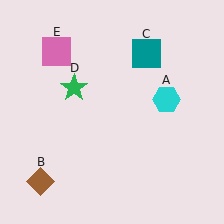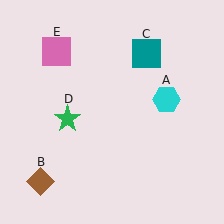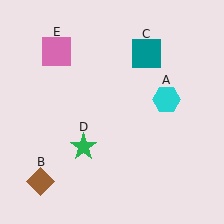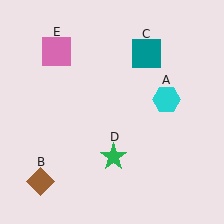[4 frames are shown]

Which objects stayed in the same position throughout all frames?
Cyan hexagon (object A) and brown diamond (object B) and teal square (object C) and pink square (object E) remained stationary.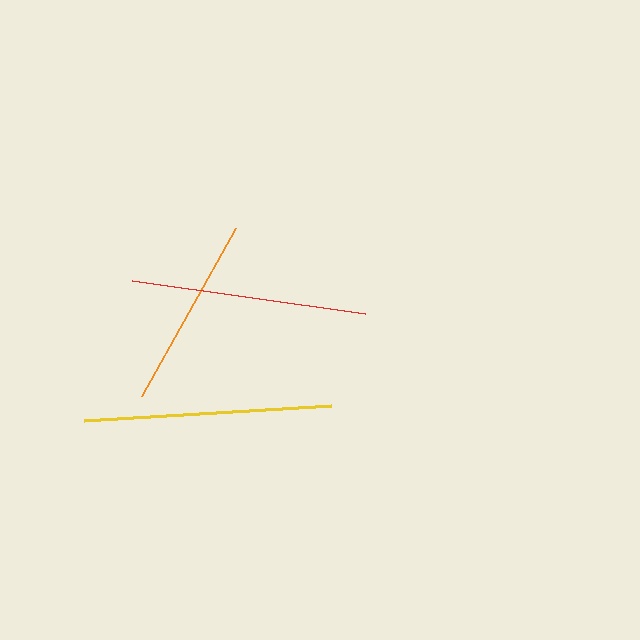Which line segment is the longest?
The yellow line is the longest at approximately 248 pixels.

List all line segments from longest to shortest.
From longest to shortest: yellow, red, orange.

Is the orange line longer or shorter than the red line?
The red line is longer than the orange line.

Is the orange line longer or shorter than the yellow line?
The yellow line is longer than the orange line.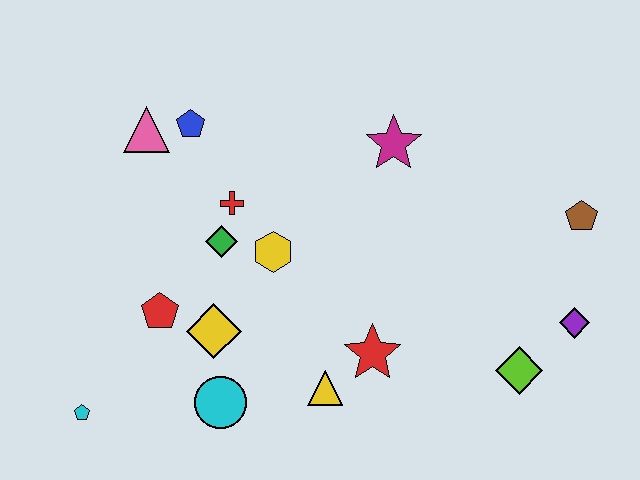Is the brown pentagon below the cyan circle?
No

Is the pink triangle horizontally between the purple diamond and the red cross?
No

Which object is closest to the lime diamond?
The purple diamond is closest to the lime diamond.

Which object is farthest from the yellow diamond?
The brown pentagon is farthest from the yellow diamond.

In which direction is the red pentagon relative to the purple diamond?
The red pentagon is to the left of the purple diamond.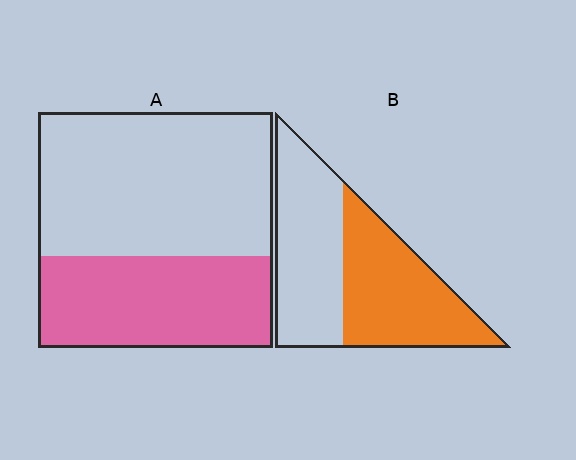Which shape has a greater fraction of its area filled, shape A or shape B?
Shape B.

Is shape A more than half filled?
No.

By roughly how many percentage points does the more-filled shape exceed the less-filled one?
By roughly 10 percentage points (B over A).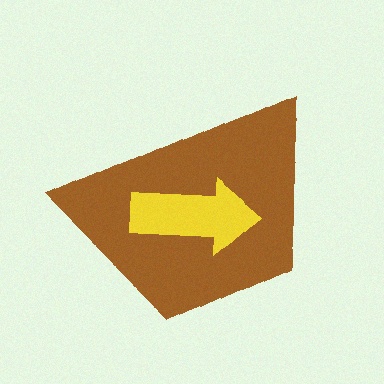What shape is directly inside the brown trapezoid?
The yellow arrow.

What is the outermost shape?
The brown trapezoid.